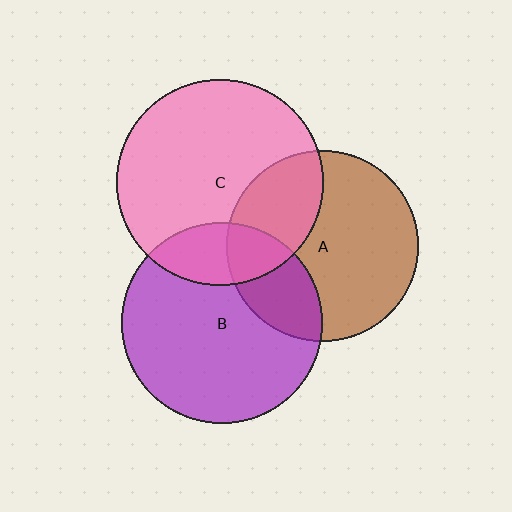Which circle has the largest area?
Circle C (pink).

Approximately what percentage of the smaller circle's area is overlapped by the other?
Approximately 20%.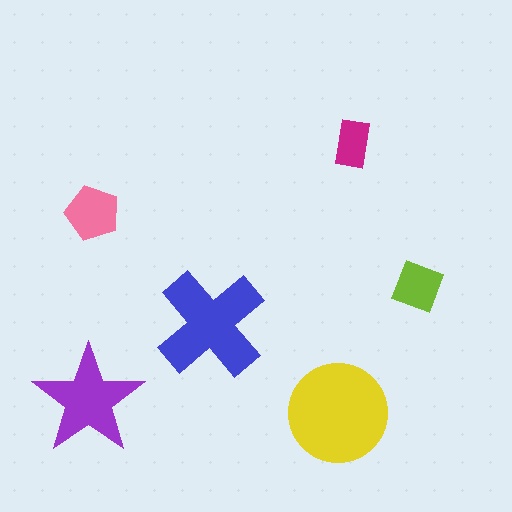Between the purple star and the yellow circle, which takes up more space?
The yellow circle.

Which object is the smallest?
The magenta rectangle.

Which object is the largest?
The yellow circle.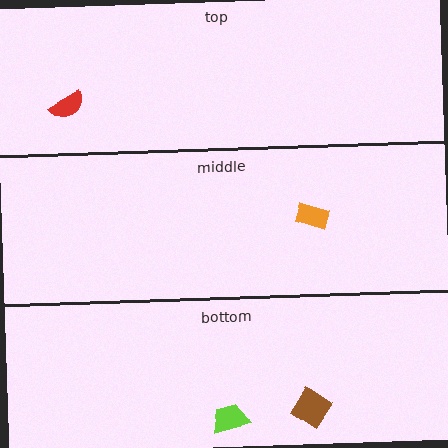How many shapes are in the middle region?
1.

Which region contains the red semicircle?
The top region.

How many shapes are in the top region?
1.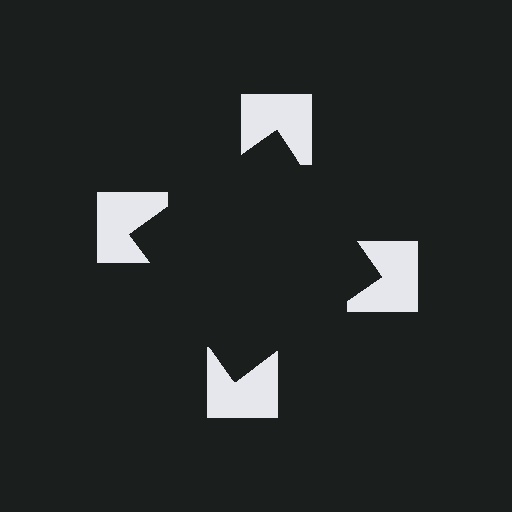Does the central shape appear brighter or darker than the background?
It typically appears slightly darker than the background, even though no actual brightness change is drawn.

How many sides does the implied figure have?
4 sides.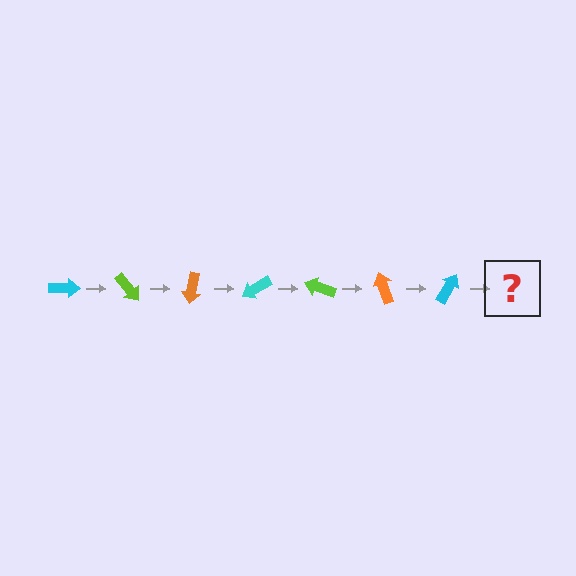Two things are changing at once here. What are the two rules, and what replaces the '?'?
The two rules are that it rotates 50 degrees each step and the color cycles through cyan, lime, and orange. The '?' should be a lime arrow, rotated 350 degrees from the start.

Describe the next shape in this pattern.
It should be a lime arrow, rotated 350 degrees from the start.